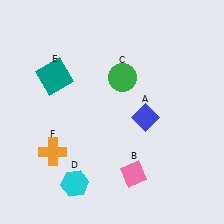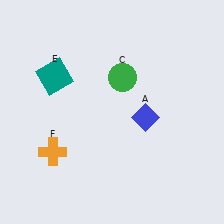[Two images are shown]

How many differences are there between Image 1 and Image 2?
There are 2 differences between the two images.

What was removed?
The cyan hexagon (D), the pink diamond (B) were removed in Image 2.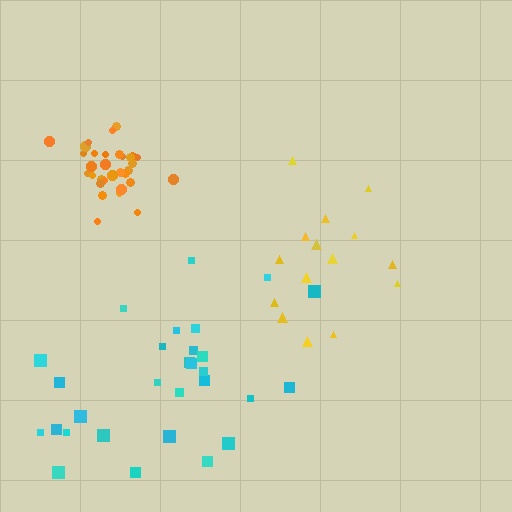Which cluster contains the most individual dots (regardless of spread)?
Orange (32).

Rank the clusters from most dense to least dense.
orange, cyan, yellow.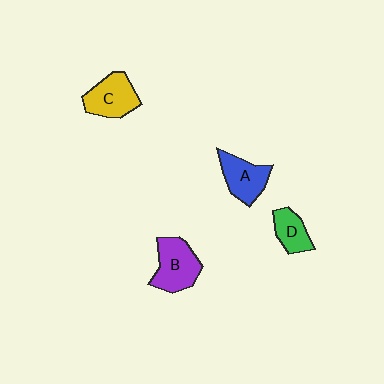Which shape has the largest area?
Shape B (purple).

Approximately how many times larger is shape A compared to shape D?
Approximately 1.3 times.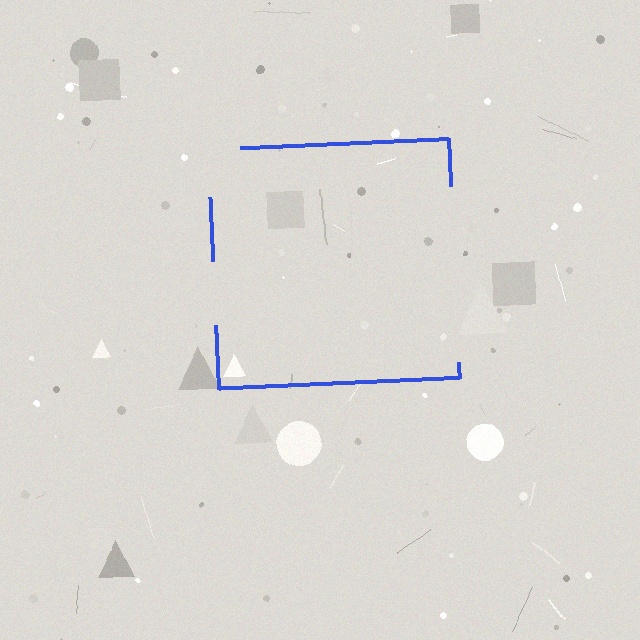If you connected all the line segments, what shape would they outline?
They would outline a square.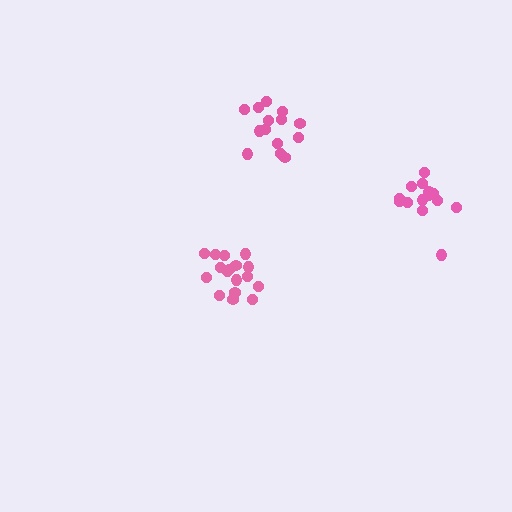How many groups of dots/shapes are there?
There are 3 groups.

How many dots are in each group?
Group 1: 17 dots, Group 2: 15 dots, Group 3: 14 dots (46 total).